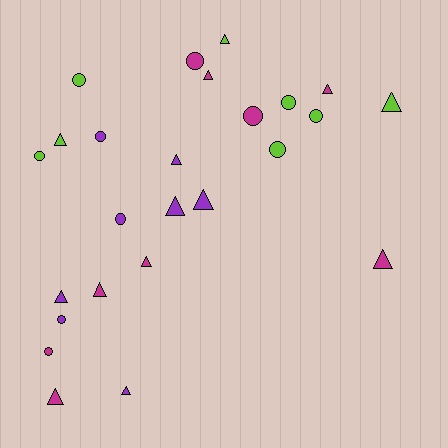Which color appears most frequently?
Magenta, with 9 objects.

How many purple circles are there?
There are 3 purple circles.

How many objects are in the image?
There are 25 objects.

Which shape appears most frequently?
Triangle, with 14 objects.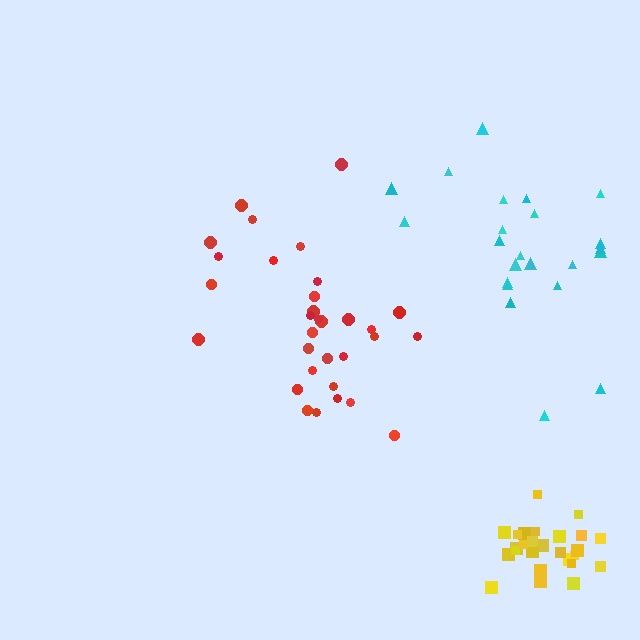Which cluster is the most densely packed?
Yellow.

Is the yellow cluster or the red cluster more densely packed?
Yellow.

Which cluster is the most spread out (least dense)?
Cyan.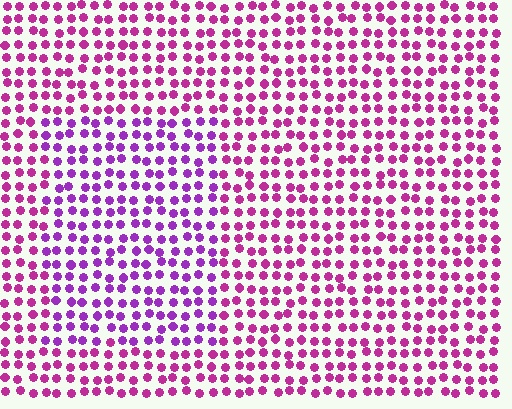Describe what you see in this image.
The image is filled with small magenta elements in a uniform arrangement. A rectangle-shaped region is visible where the elements are tinted to a slightly different hue, forming a subtle color boundary.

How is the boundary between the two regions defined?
The boundary is defined purely by a slight shift in hue (about 30 degrees). Spacing, size, and orientation are identical on both sides.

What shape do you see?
I see a rectangle.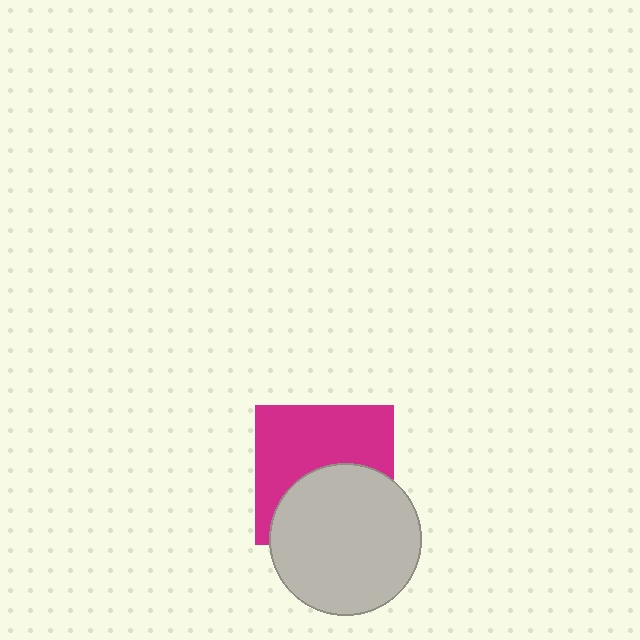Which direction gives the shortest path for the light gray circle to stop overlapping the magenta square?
Moving down gives the shortest separation.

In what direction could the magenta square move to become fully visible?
The magenta square could move up. That would shift it out from behind the light gray circle entirely.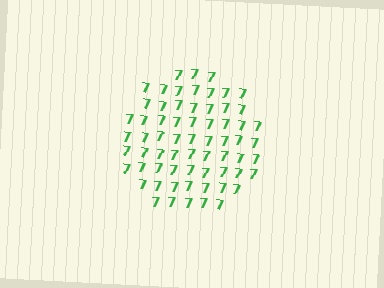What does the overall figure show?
The overall figure shows a circle.